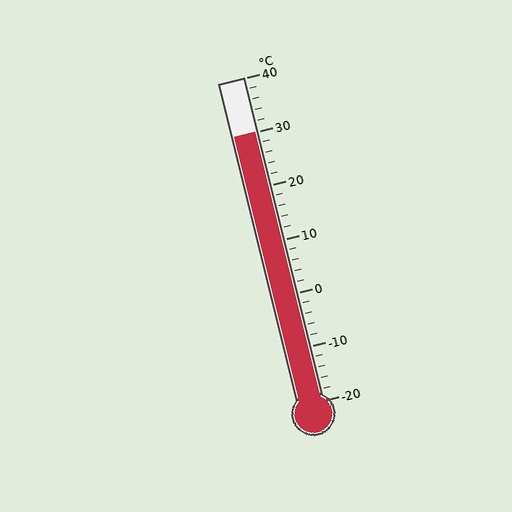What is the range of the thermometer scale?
The thermometer scale ranges from -20°C to 40°C.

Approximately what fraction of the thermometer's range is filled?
The thermometer is filled to approximately 85% of its range.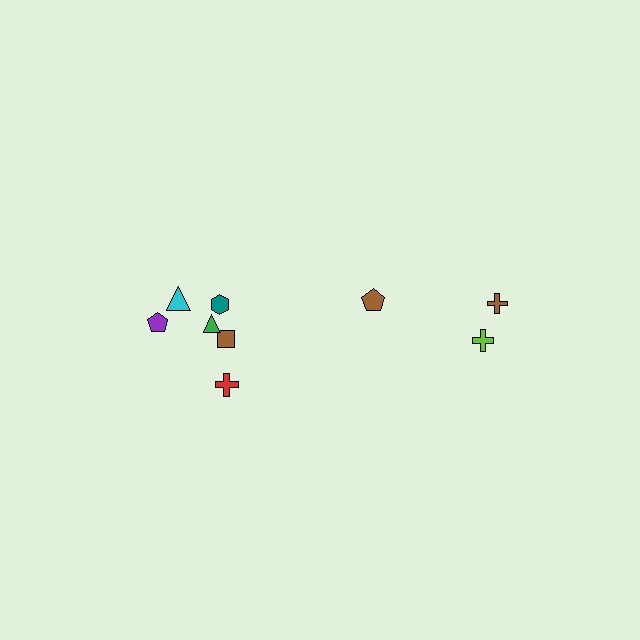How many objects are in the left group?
There are 6 objects.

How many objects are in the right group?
There are 3 objects.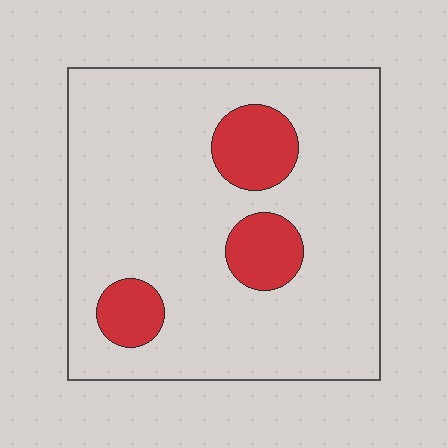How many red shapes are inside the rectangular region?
3.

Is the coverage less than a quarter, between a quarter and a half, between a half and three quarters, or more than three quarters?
Less than a quarter.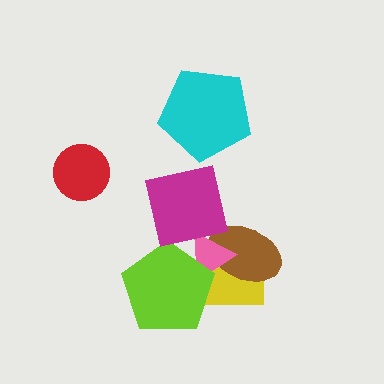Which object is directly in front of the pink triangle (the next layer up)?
The lime pentagon is directly in front of the pink triangle.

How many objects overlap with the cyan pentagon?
0 objects overlap with the cyan pentagon.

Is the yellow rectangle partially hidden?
Yes, it is partially covered by another shape.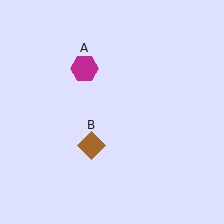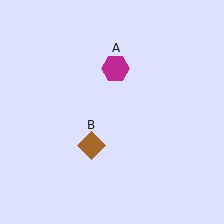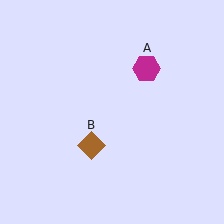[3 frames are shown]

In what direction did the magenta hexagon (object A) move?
The magenta hexagon (object A) moved right.